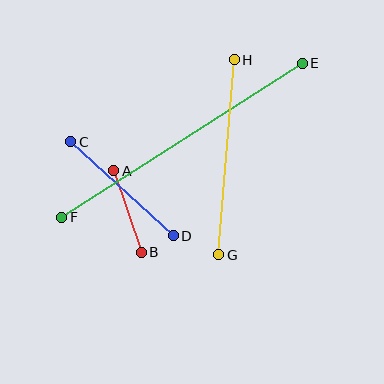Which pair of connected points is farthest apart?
Points E and F are farthest apart.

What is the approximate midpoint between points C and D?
The midpoint is at approximately (122, 189) pixels.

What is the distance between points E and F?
The distance is approximately 285 pixels.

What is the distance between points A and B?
The distance is approximately 86 pixels.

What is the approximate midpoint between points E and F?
The midpoint is at approximately (182, 140) pixels.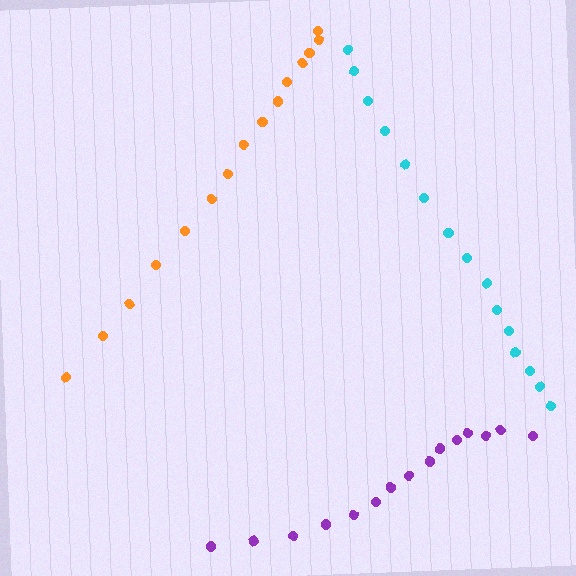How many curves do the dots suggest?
There are 3 distinct paths.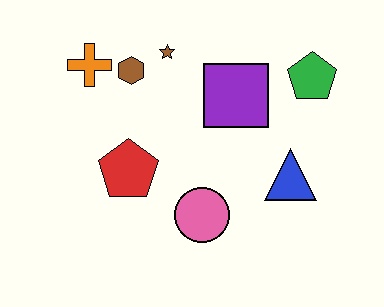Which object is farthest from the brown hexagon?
The blue triangle is farthest from the brown hexagon.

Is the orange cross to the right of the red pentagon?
No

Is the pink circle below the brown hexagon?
Yes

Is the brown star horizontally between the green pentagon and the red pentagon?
Yes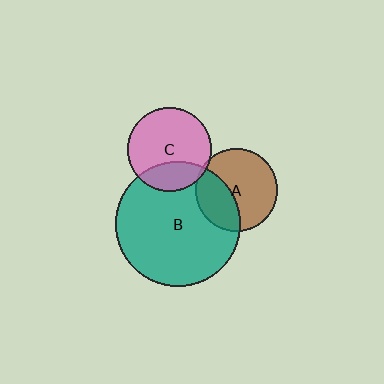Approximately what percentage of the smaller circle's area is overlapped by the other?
Approximately 35%.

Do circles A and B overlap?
Yes.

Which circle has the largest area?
Circle B (teal).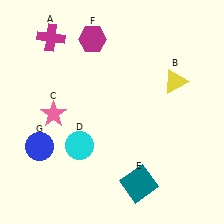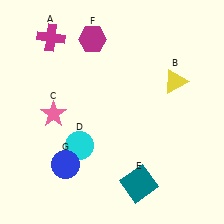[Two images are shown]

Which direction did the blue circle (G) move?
The blue circle (G) moved right.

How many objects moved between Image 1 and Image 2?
1 object moved between the two images.